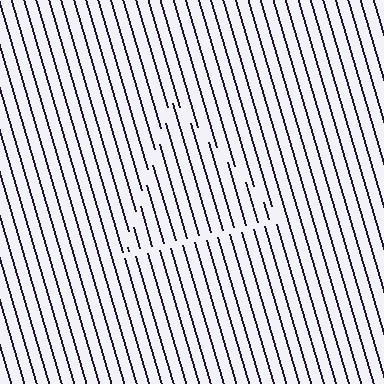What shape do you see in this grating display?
An illusory triangle. The interior of the shape contains the same grating, shifted by half a period — the contour is defined by the phase discontinuity where line-ends from the inner and outer gratings abut.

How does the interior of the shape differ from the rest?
The interior of the shape contains the same grating, shifted by half a period — the contour is defined by the phase discontinuity where line-ends from the inner and outer gratings abut.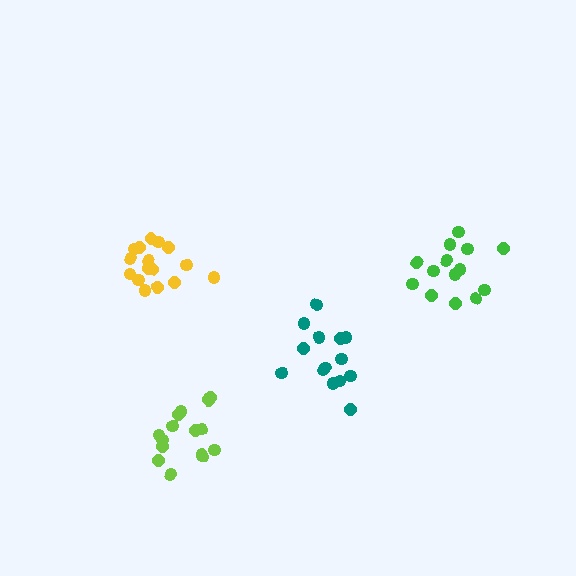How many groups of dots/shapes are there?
There are 4 groups.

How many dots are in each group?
Group 1: 14 dots, Group 2: 14 dots, Group 3: 16 dots, Group 4: 15 dots (59 total).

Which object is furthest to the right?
The green cluster is rightmost.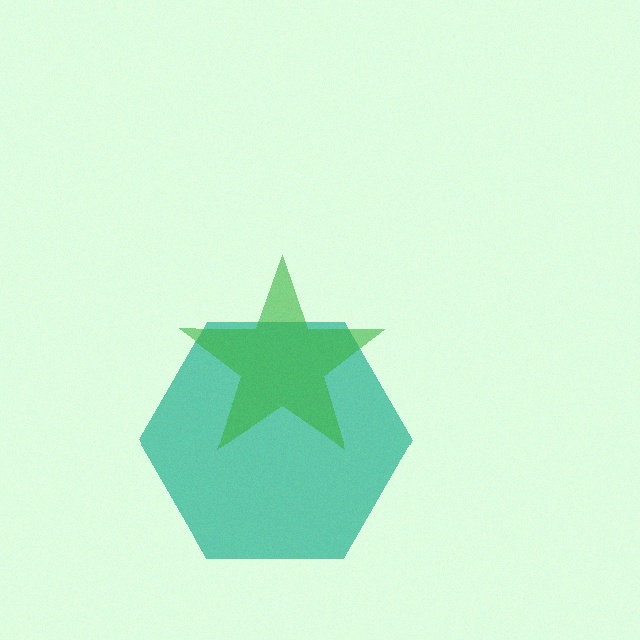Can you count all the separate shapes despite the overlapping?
Yes, there are 2 separate shapes.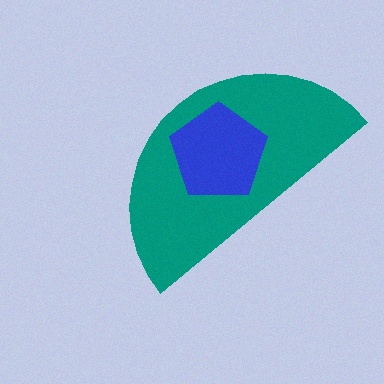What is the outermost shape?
The teal semicircle.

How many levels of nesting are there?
2.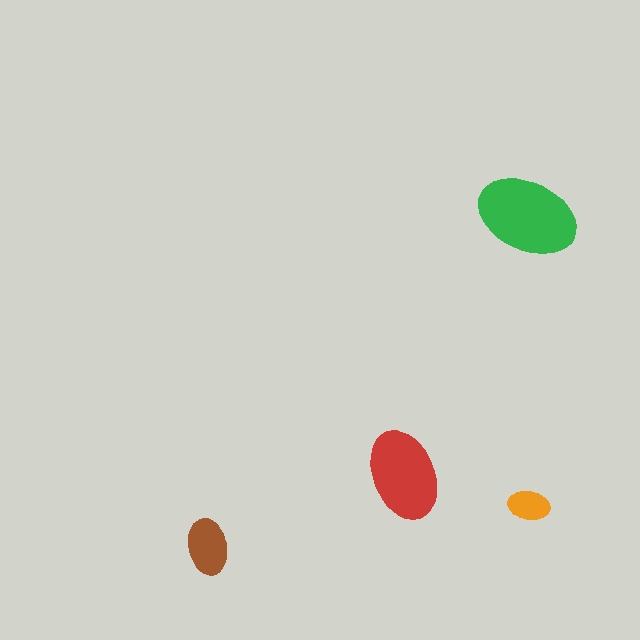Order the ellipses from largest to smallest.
the green one, the red one, the brown one, the orange one.